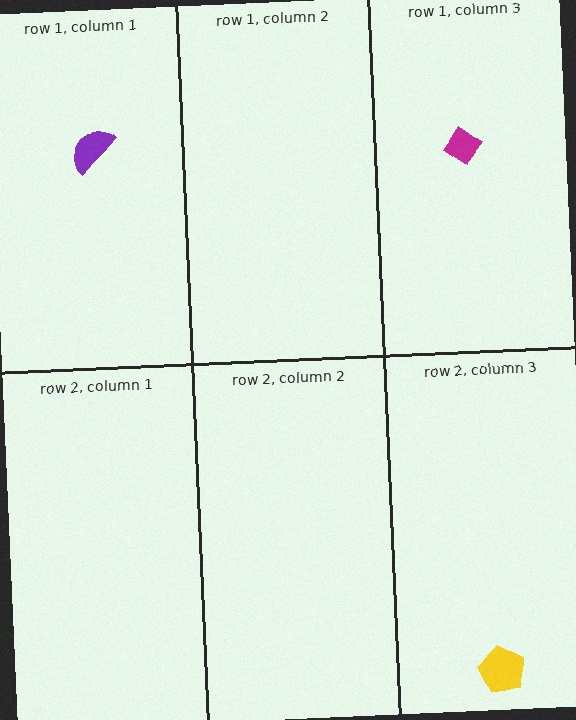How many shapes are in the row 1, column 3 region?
1.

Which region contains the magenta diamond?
The row 1, column 3 region.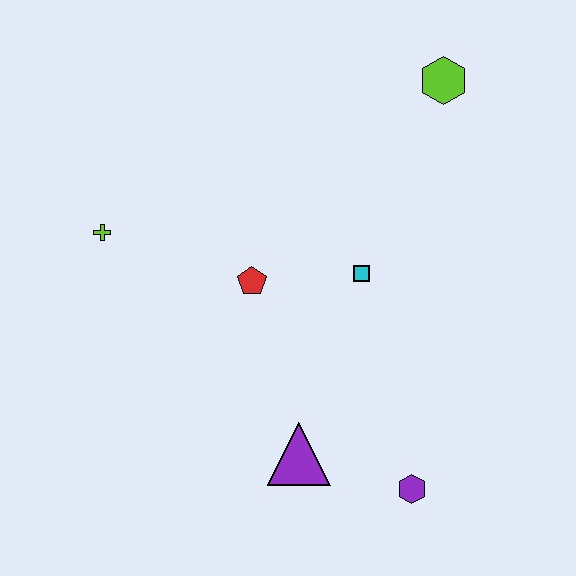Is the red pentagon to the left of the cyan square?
Yes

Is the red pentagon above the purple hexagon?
Yes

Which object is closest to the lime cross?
The red pentagon is closest to the lime cross.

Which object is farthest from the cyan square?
The lime cross is farthest from the cyan square.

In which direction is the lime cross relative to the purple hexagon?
The lime cross is to the left of the purple hexagon.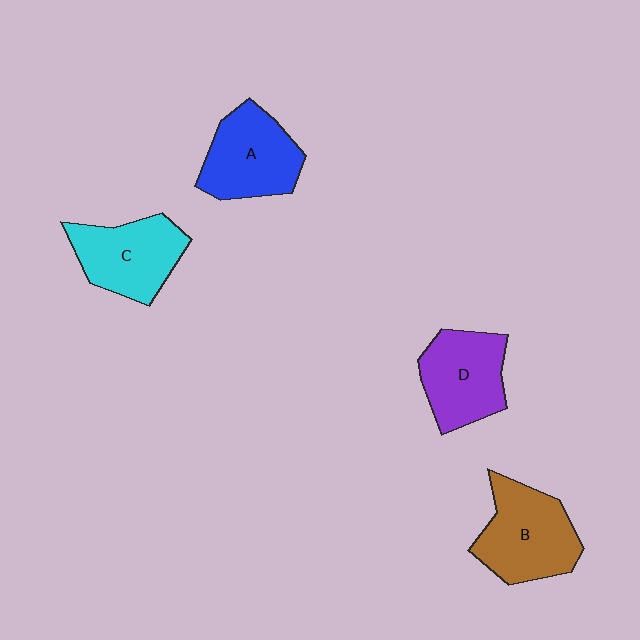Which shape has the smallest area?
Shape D (purple).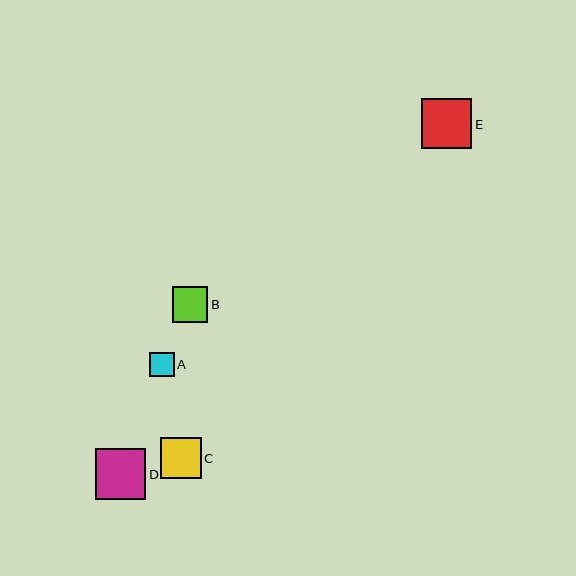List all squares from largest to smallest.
From largest to smallest: D, E, C, B, A.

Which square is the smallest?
Square A is the smallest with a size of approximately 24 pixels.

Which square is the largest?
Square D is the largest with a size of approximately 50 pixels.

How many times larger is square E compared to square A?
Square E is approximately 2.1 times the size of square A.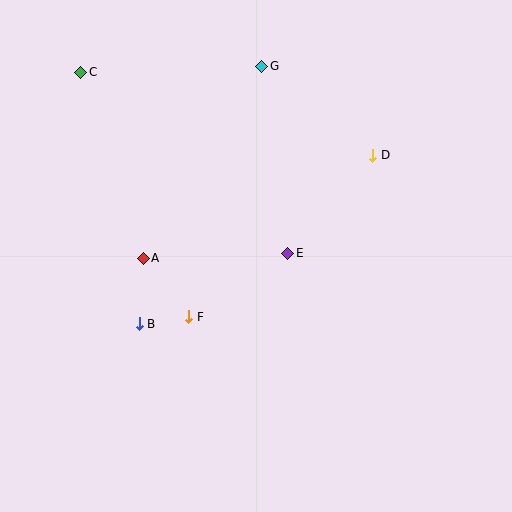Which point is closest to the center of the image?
Point E at (288, 253) is closest to the center.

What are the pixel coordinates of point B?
Point B is at (139, 324).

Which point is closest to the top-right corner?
Point D is closest to the top-right corner.